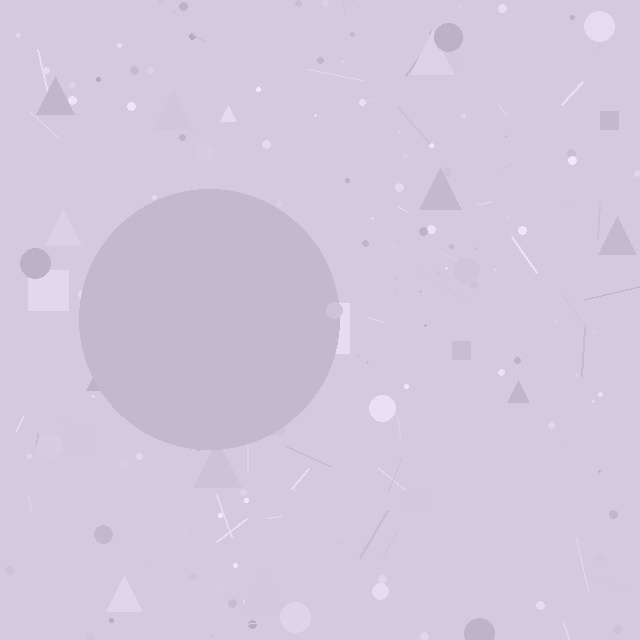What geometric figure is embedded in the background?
A circle is embedded in the background.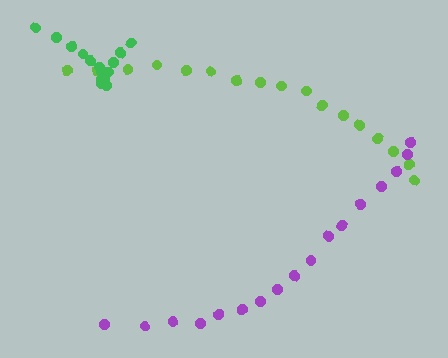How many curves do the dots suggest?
There are 3 distinct paths.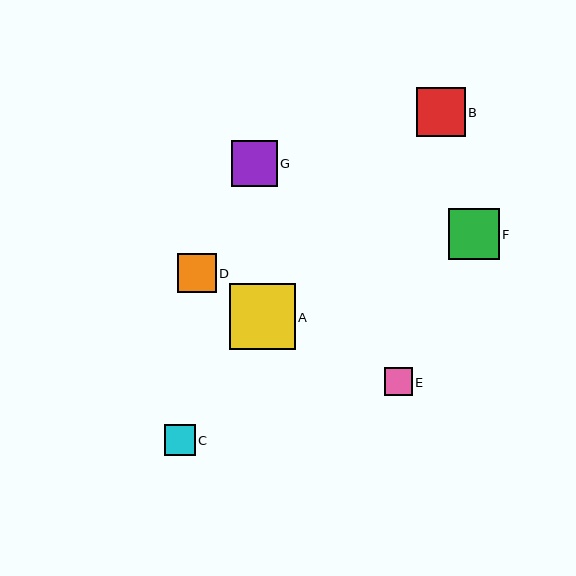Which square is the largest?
Square A is the largest with a size of approximately 66 pixels.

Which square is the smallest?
Square E is the smallest with a size of approximately 28 pixels.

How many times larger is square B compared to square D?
Square B is approximately 1.3 times the size of square D.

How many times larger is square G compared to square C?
Square G is approximately 1.5 times the size of square C.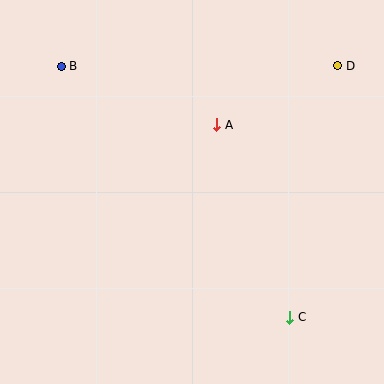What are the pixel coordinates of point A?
Point A is at (217, 125).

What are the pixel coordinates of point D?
Point D is at (338, 66).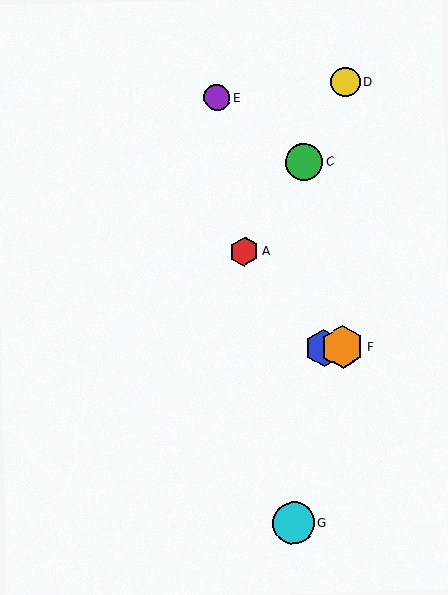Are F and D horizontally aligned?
No, F is at y≈347 and D is at y≈82.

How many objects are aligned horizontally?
2 objects (B, F) are aligned horizontally.